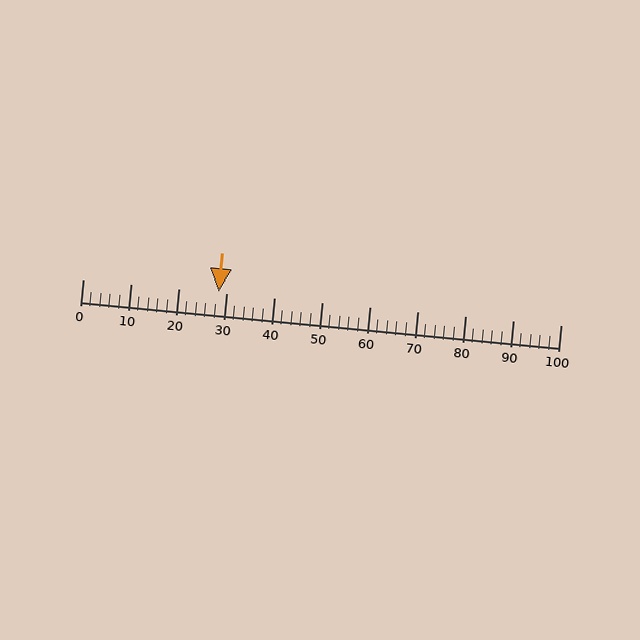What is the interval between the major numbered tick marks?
The major tick marks are spaced 10 units apart.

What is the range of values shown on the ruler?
The ruler shows values from 0 to 100.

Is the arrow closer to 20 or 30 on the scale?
The arrow is closer to 30.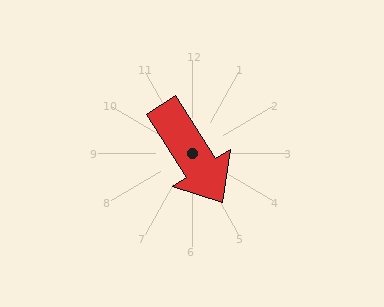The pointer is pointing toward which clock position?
Roughly 5 o'clock.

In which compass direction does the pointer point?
Southeast.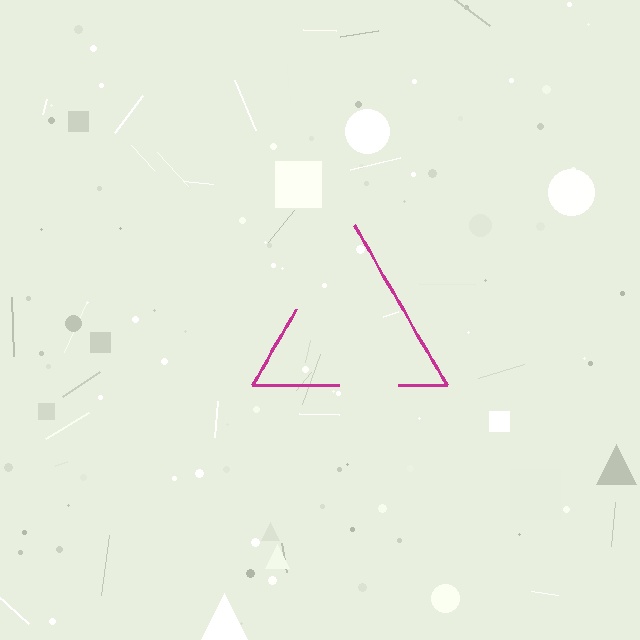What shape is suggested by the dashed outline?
The dashed outline suggests a triangle.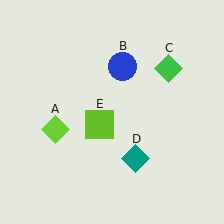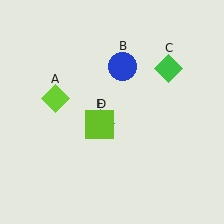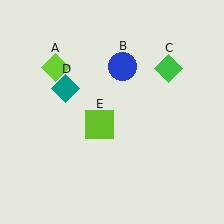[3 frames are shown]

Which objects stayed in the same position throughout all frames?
Blue circle (object B) and green diamond (object C) and lime square (object E) remained stationary.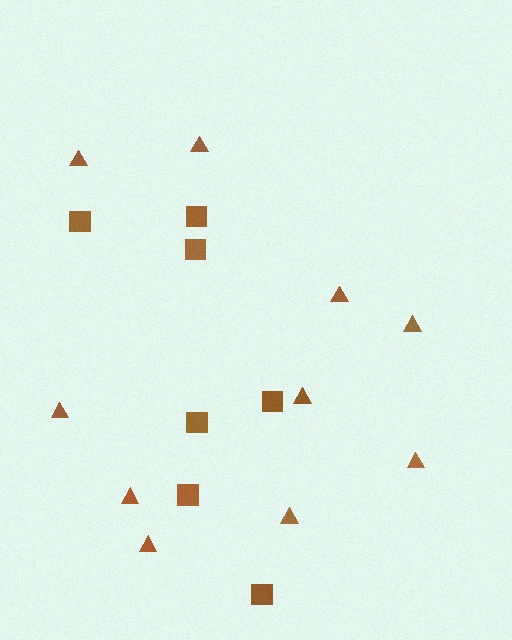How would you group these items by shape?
There are 2 groups: one group of triangles (10) and one group of squares (7).